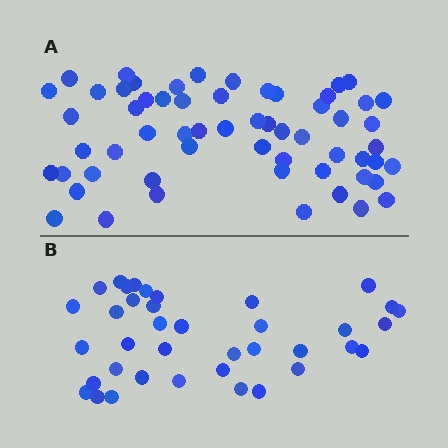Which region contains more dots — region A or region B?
Region A (the top region) has more dots.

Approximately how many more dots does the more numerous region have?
Region A has approximately 20 more dots than region B.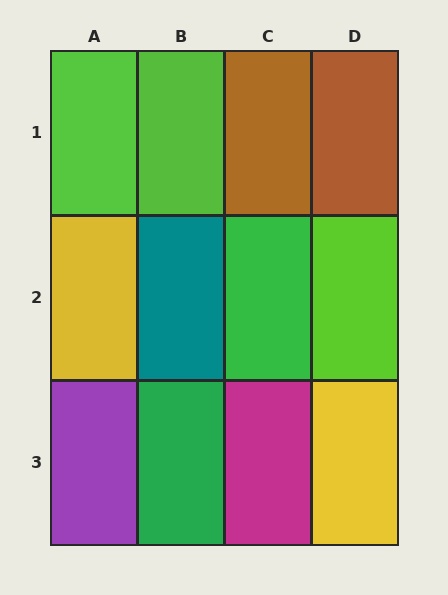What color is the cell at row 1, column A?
Lime.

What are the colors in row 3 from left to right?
Purple, green, magenta, yellow.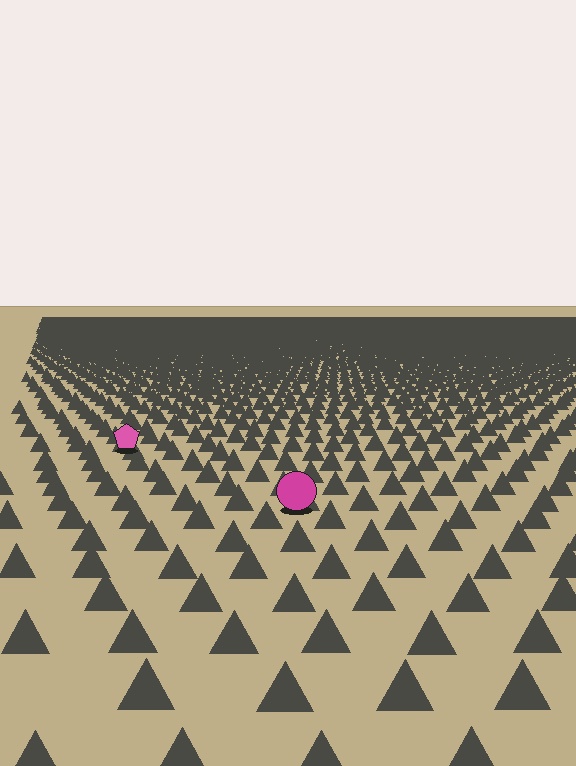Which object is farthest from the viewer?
The pink pentagon is farthest from the viewer. It appears smaller and the ground texture around it is denser.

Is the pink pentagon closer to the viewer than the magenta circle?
No. The magenta circle is closer — you can tell from the texture gradient: the ground texture is coarser near it.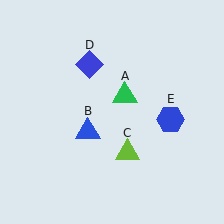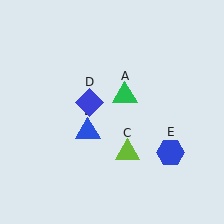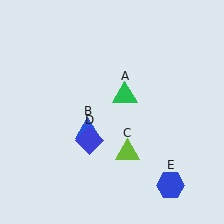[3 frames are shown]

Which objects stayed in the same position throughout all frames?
Green triangle (object A) and blue triangle (object B) and lime triangle (object C) remained stationary.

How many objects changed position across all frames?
2 objects changed position: blue diamond (object D), blue hexagon (object E).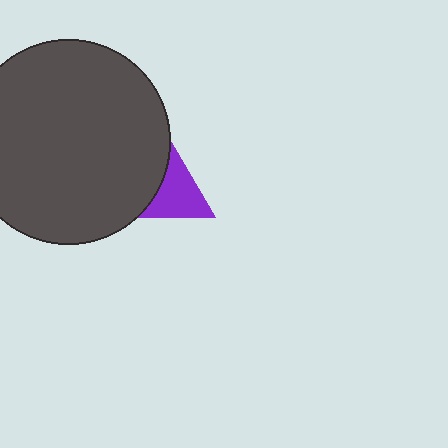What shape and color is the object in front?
The object in front is a dark gray circle.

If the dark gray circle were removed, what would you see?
You would see the complete purple triangle.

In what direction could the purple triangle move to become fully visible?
The purple triangle could move right. That would shift it out from behind the dark gray circle entirely.